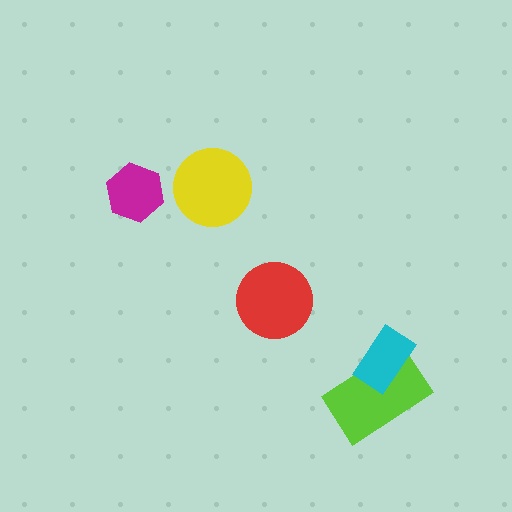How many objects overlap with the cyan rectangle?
1 object overlaps with the cyan rectangle.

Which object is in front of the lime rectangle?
The cyan rectangle is in front of the lime rectangle.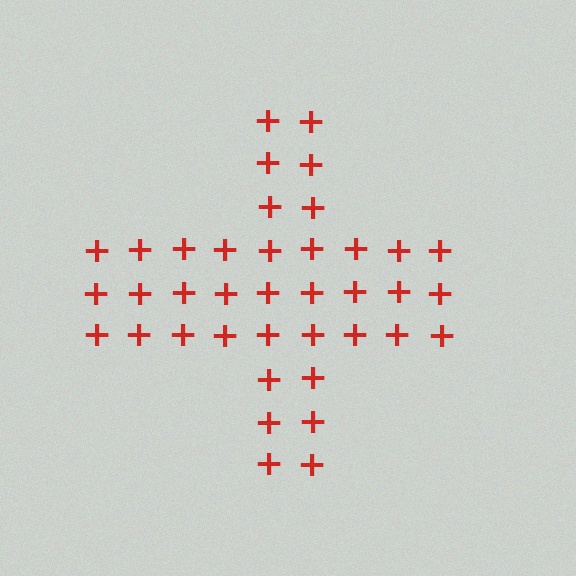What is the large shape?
The large shape is a cross.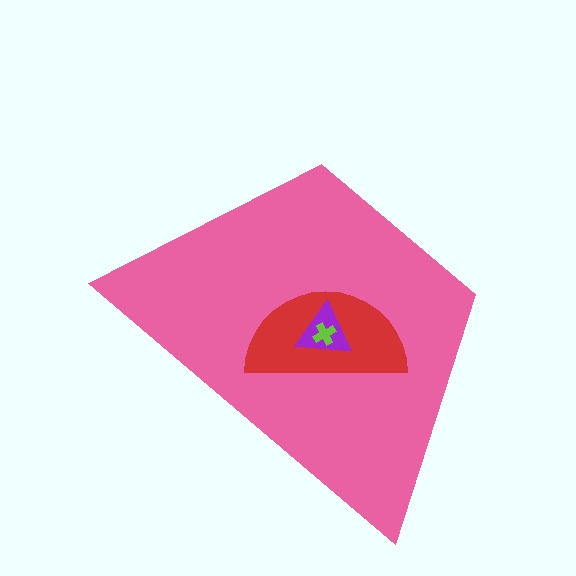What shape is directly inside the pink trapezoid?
The red semicircle.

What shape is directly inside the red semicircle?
The purple triangle.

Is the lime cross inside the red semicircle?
Yes.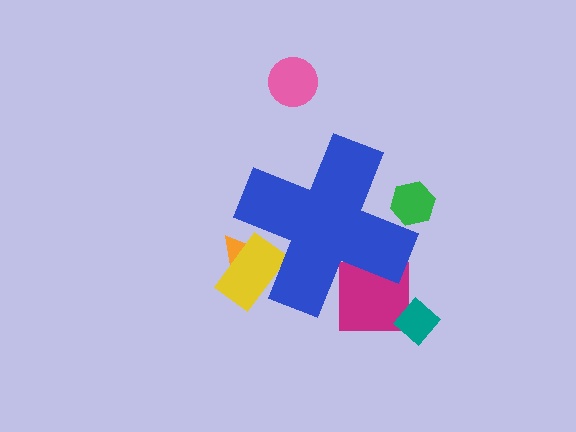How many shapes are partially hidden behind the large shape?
4 shapes are partially hidden.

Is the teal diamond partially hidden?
No, the teal diamond is fully visible.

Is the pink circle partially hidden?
No, the pink circle is fully visible.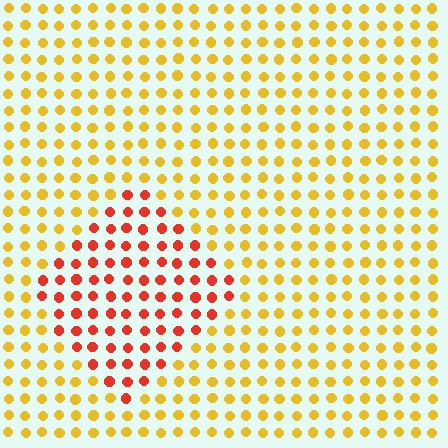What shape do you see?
I see a diamond.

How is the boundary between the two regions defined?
The boundary is defined purely by a slight shift in hue (about 44 degrees). Spacing, size, and orientation are identical on both sides.